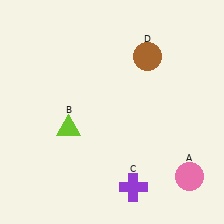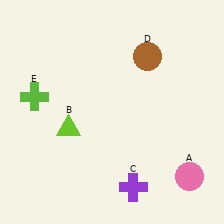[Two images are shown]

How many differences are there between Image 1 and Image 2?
There is 1 difference between the two images.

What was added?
A lime cross (E) was added in Image 2.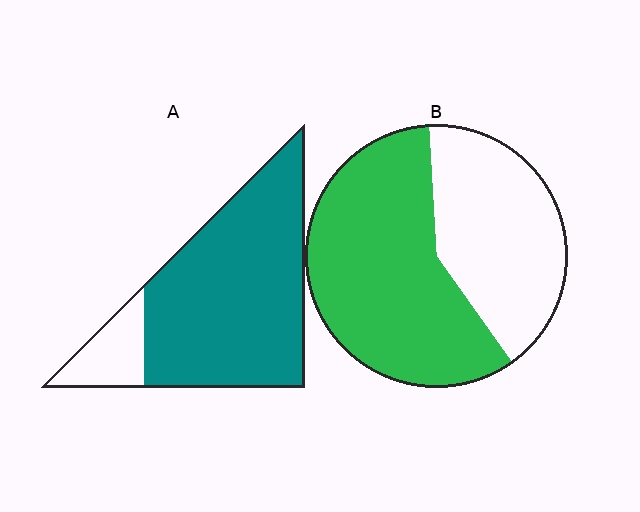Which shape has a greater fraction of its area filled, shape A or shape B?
Shape A.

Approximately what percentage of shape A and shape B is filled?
A is approximately 85% and B is approximately 60%.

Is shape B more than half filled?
Yes.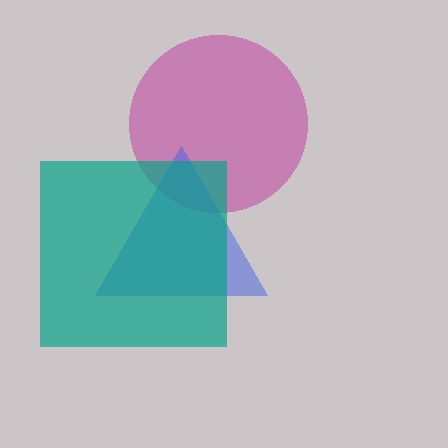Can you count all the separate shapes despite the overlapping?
Yes, there are 3 separate shapes.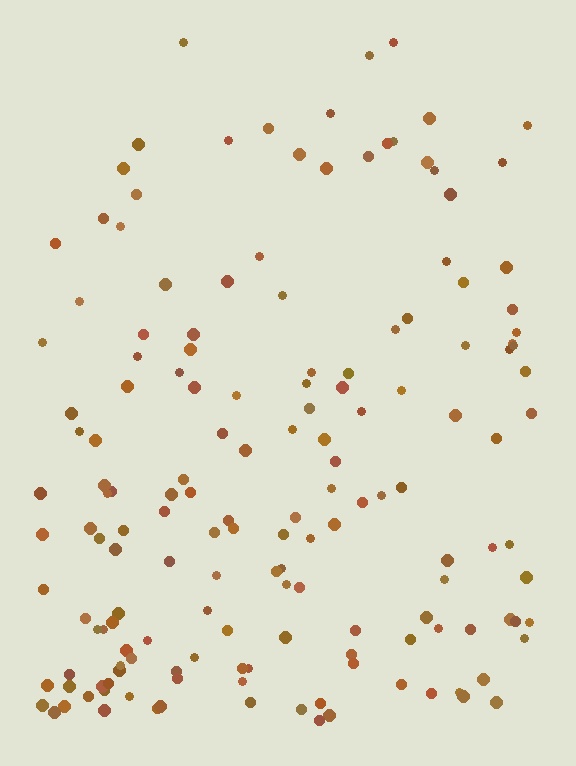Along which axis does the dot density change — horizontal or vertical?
Vertical.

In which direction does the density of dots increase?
From top to bottom, with the bottom side densest.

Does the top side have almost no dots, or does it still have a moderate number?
Still a moderate number, just noticeably fewer than the bottom.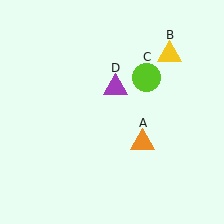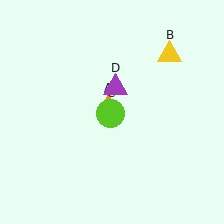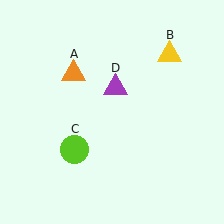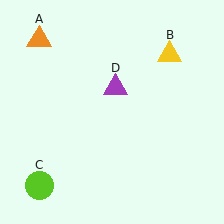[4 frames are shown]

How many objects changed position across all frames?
2 objects changed position: orange triangle (object A), lime circle (object C).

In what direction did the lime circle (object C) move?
The lime circle (object C) moved down and to the left.